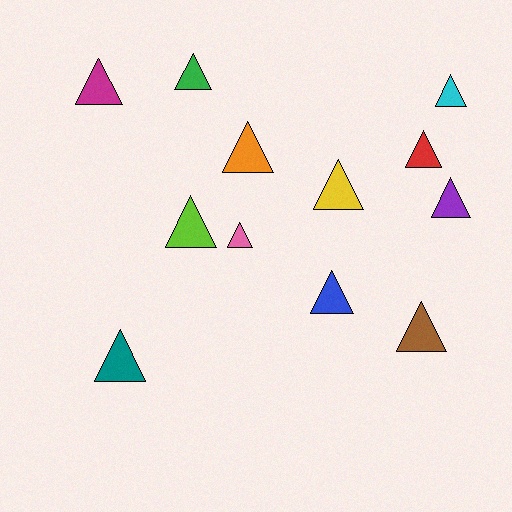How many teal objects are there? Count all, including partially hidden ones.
There is 1 teal object.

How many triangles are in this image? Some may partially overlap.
There are 12 triangles.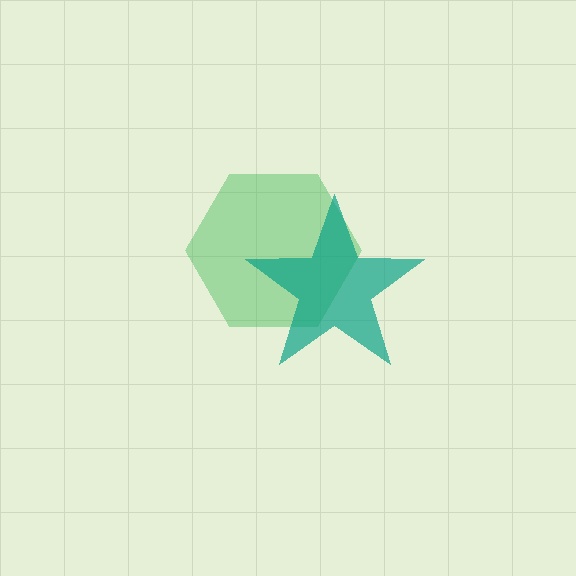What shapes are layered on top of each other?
The layered shapes are: a green hexagon, a teal star.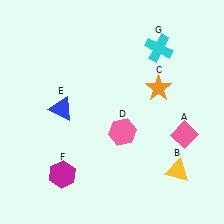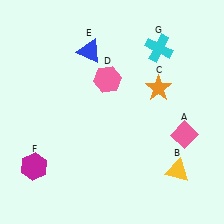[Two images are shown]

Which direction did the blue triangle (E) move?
The blue triangle (E) moved up.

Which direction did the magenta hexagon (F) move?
The magenta hexagon (F) moved left.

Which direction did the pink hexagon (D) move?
The pink hexagon (D) moved up.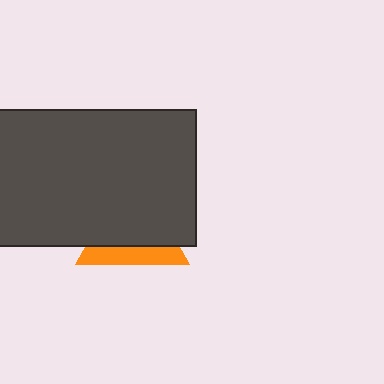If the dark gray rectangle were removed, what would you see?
You would see the complete orange triangle.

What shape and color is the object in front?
The object in front is a dark gray rectangle.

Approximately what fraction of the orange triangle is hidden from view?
Roughly 67% of the orange triangle is hidden behind the dark gray rectangle.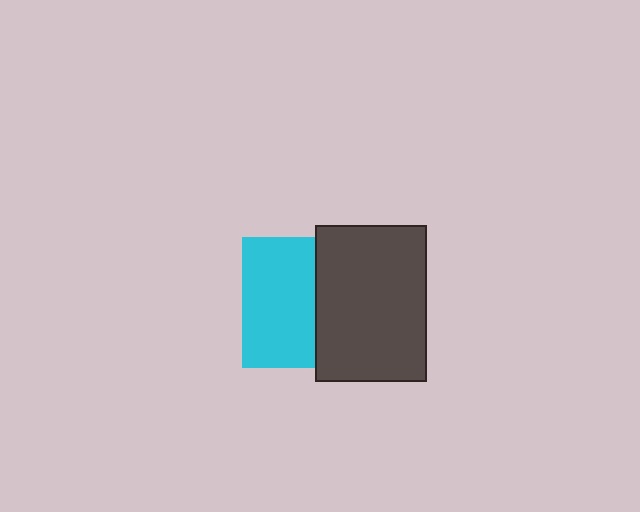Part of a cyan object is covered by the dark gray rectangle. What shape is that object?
It is a square.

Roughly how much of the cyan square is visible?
About half of it is visible (roughly 56%).